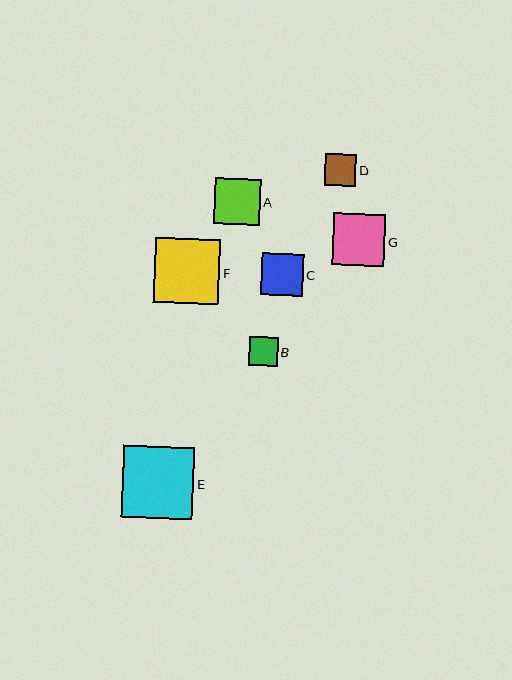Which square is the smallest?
Square B is the smallest with a size of approximately 29 pixels.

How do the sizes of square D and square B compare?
Square D and square B are approximately the same size.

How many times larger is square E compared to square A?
Square E is approximately 1.6 times the size of square A.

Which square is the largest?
Square E is the largest with a size of approximately 72 pixels.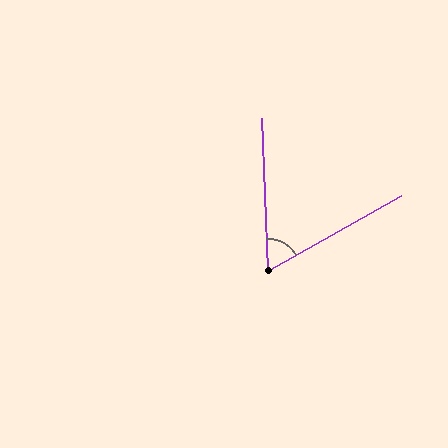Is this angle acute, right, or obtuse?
It is acute.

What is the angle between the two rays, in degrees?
Approximately 63 degrees.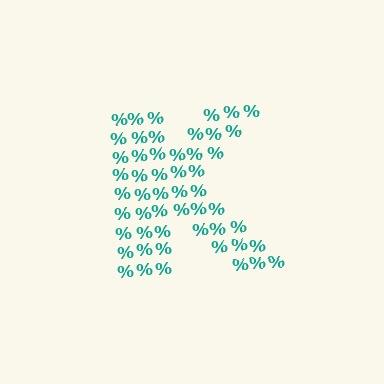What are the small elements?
The small elements are percent signs.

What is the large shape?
The large shape is the letter K.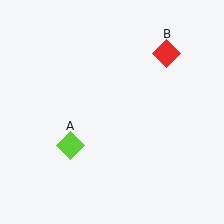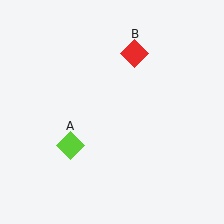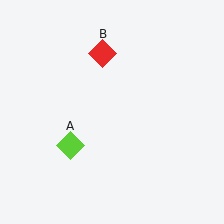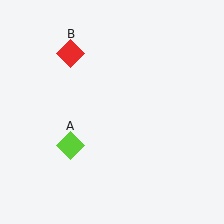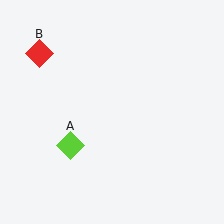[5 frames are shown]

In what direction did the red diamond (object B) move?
The red diamond (object B) moved left.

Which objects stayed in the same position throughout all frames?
Lime diamond (object A) remained stationary.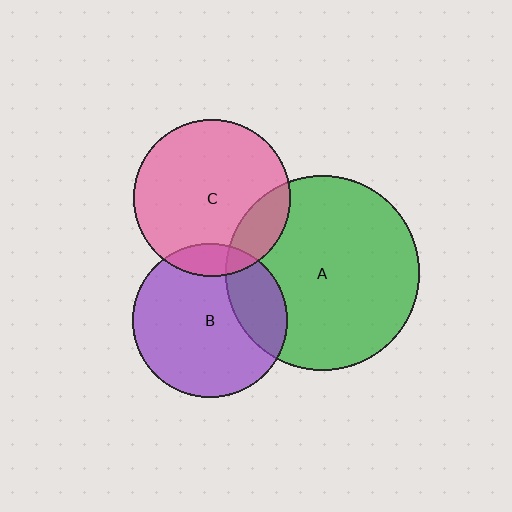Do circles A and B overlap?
Yes.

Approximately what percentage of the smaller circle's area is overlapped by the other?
Approximately 25%.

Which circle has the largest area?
Circle A (green).